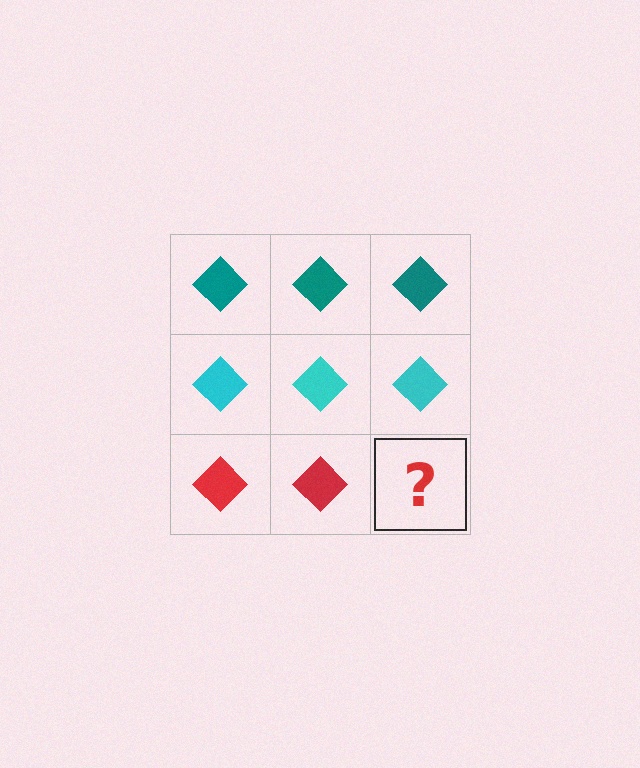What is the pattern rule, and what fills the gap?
The rule is that each row has a consistent color. The gap should be filled with a red diamond.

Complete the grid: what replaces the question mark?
The question mark should be replaced with a red diamond.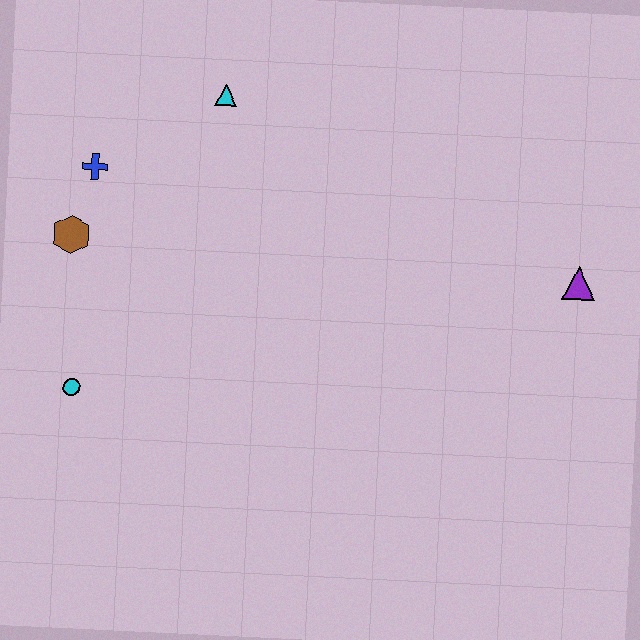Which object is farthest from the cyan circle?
The purple triangle is farthest from the cyan circle.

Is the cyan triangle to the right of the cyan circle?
Yes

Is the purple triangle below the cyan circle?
No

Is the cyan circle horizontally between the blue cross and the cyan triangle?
No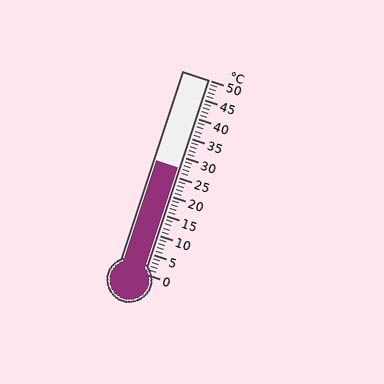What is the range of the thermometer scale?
The thermometer scale ranges from 0°C to 50°C.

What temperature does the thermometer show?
The thermometer shows approximately 27°C.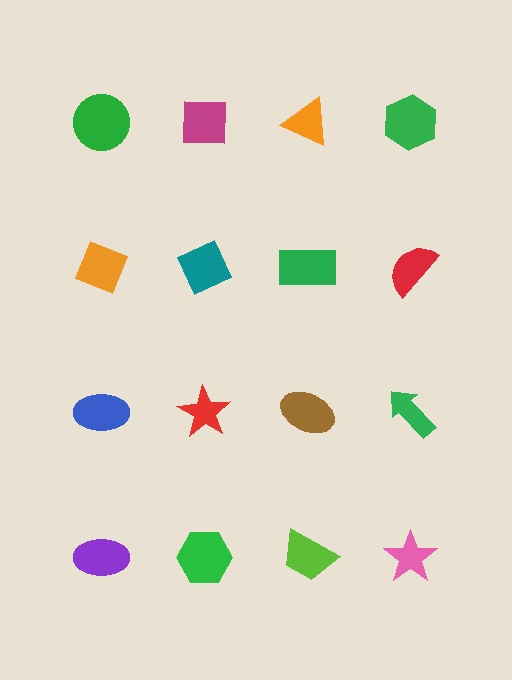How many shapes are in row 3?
4 shapes.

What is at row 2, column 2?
A teal diamond.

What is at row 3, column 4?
A green arrow.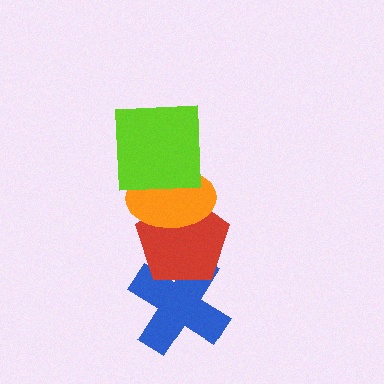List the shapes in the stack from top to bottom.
From top to bottom: the lime square, the orange ellipse, the red pentagon, the blue cross.